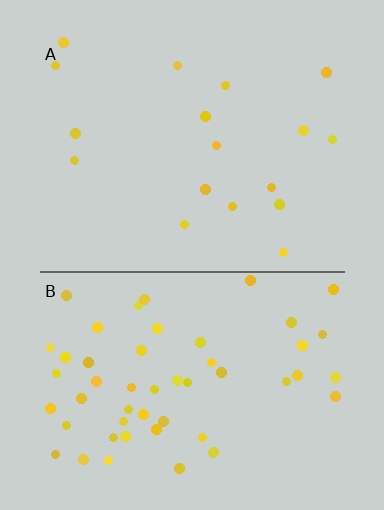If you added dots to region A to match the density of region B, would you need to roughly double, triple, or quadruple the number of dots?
Approximately triple.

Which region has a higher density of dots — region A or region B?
B (the bottom).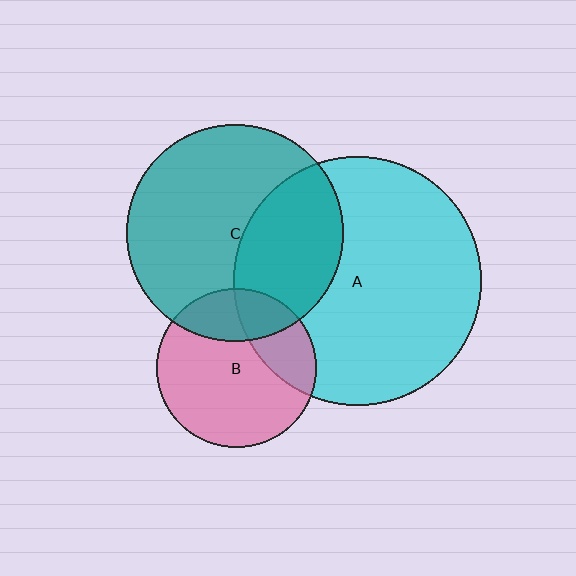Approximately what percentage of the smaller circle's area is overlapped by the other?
Approximately 25%.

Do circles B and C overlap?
Yes.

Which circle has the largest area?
Circle A (cyan).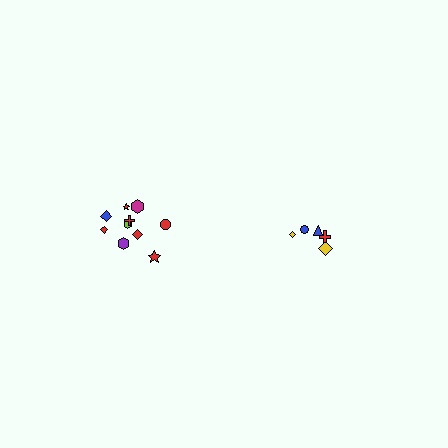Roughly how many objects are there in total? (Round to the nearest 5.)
Roughly 15 objects in total.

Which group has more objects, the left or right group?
The left group.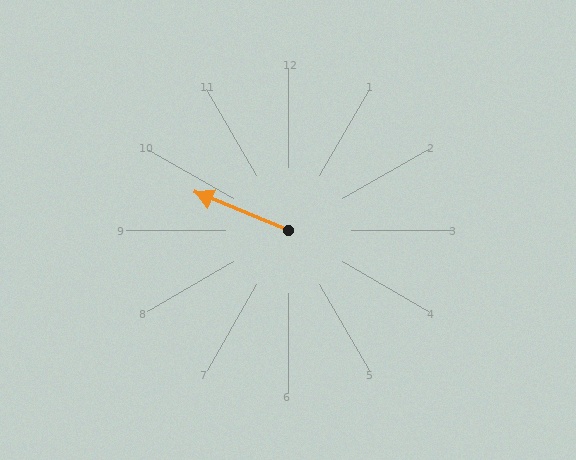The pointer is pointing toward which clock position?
Roughly 10 o'clock.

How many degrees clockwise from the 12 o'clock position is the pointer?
Approximately 292 degrees.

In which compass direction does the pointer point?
West.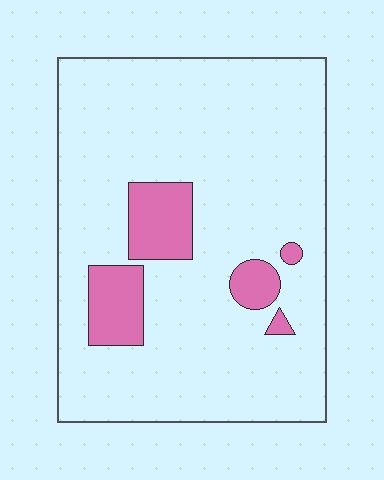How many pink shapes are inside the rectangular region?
5.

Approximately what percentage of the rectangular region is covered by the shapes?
Approximately 15%.